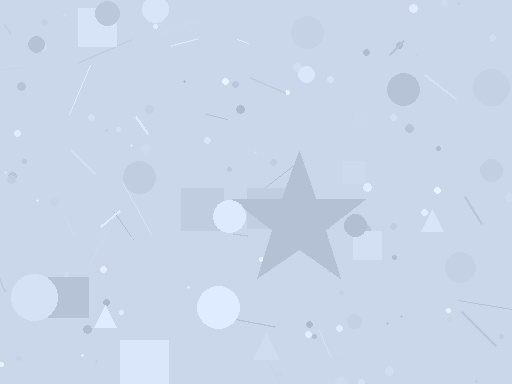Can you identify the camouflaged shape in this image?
The camouflaged shape is a star.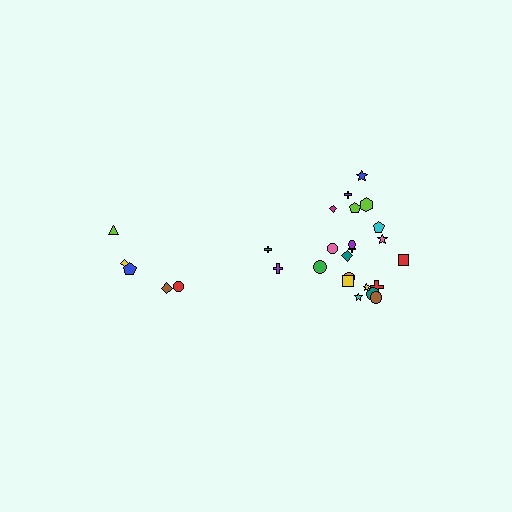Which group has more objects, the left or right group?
The right group.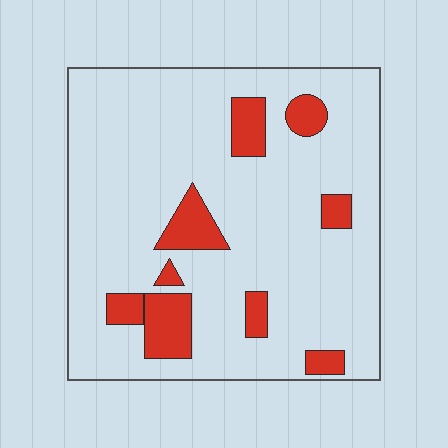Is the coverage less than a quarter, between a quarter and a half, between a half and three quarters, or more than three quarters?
Less than a quarter.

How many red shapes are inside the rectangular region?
9.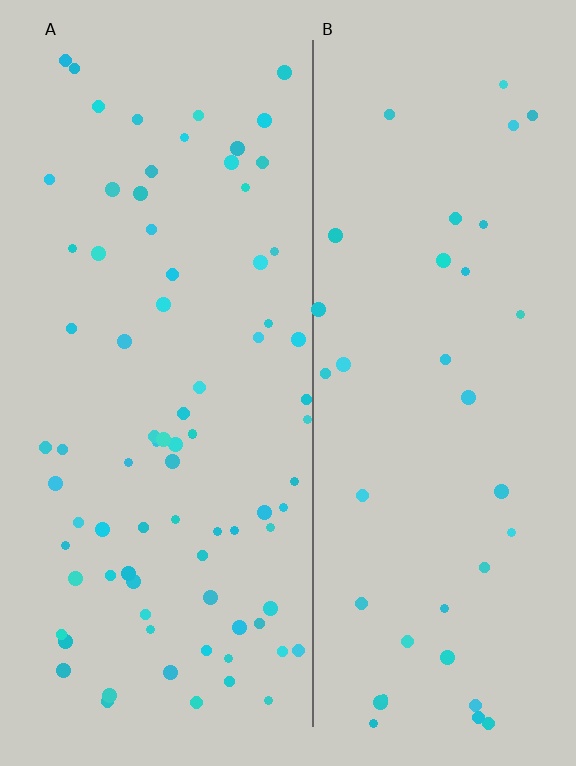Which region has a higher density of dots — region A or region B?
A (the left).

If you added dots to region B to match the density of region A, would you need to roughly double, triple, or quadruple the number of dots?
Approximately double.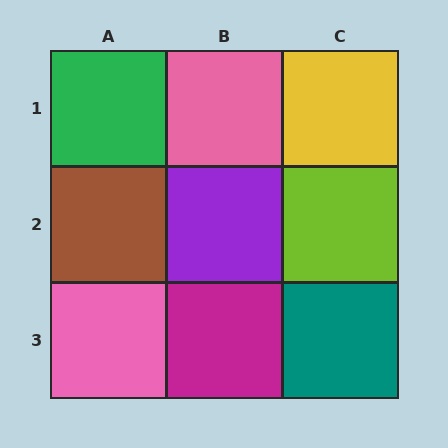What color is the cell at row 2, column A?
Brown.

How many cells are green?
1 cell is green.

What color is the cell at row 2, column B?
Purple.